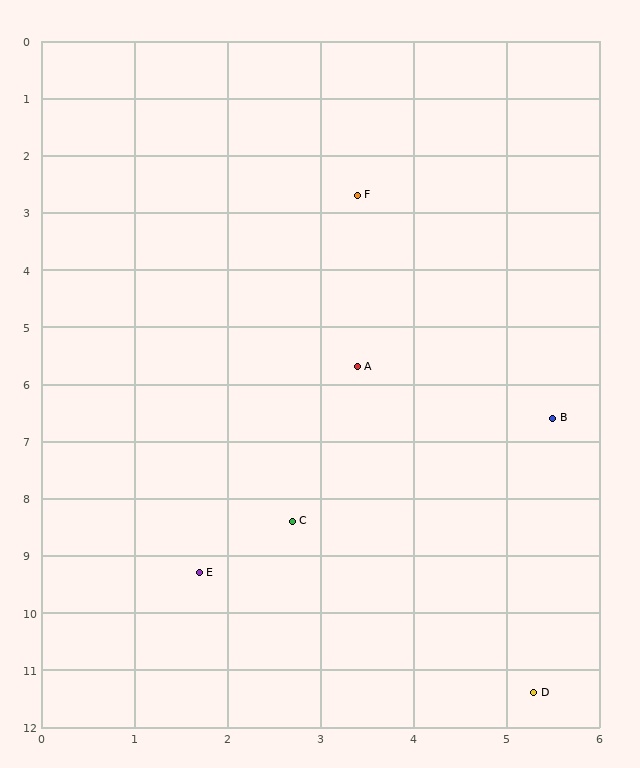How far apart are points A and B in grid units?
Points A and B are about 2.3 grid units apart.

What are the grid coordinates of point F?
Point F is at approximately (3.4, 2.7).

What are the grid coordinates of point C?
Point C is at approximately (2.7, 8.4).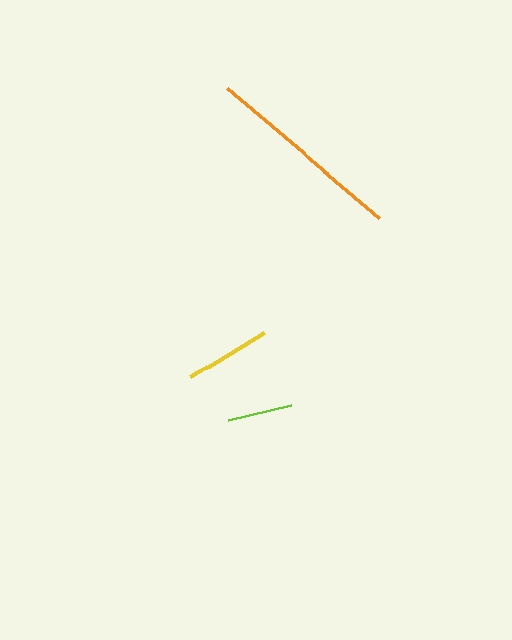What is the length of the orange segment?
The orange segment is approximately 200 pixels long.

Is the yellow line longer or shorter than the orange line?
The orange line is longer than the yellow line.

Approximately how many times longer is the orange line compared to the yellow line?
The orange line is approximately 2.3 times the length of the yellow line.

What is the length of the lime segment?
The lime segment is approximately 65 pixels long.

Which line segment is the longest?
The orange line is the longest at approximately 200 pixels.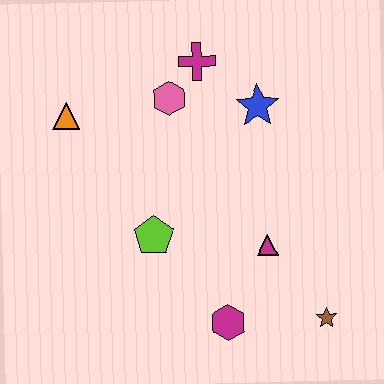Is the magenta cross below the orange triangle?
No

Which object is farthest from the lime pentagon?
The brown star is farthest from the lime pentagon.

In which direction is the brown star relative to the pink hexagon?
The brown star is below the pink hexagon.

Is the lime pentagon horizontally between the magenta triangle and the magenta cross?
No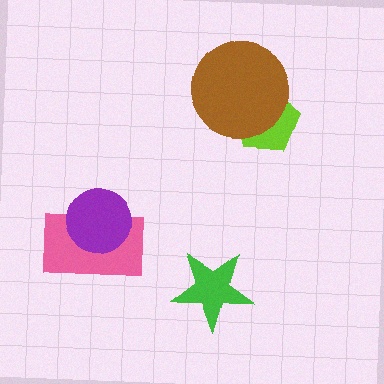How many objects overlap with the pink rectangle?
1 object overlaps with the pink rectangle.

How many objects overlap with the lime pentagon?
1 object overlaps with the lime pentagon.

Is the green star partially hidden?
No, no other shape covers it.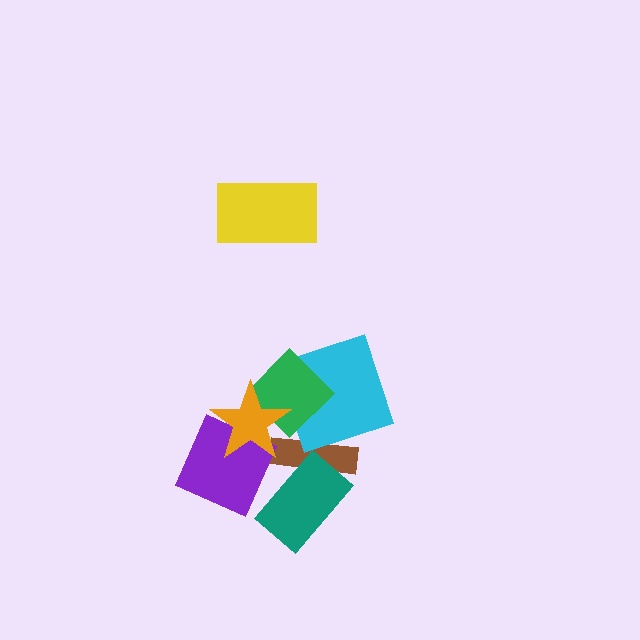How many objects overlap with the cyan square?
2 objects overlap with the cyan square.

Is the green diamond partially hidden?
Yes, it is partially covered by another shape.